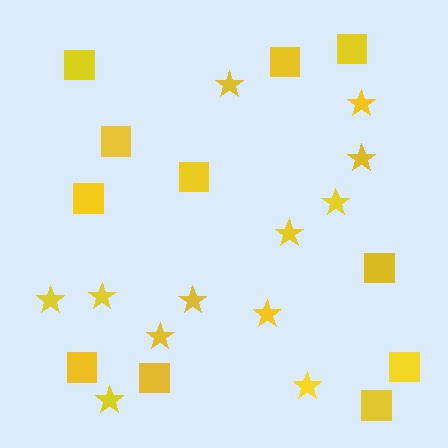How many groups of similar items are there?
There are 2 groups: one group of squares (11) and one group of stars (12).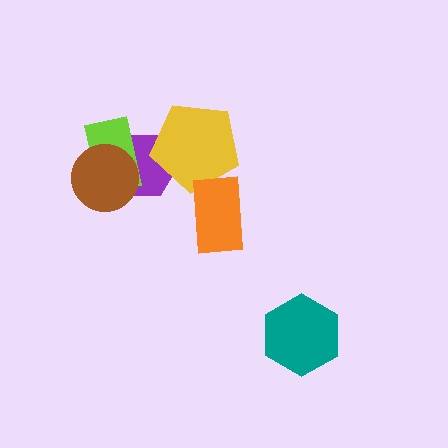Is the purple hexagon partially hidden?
Yes, it is partially covered by another shape.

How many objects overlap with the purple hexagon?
3 objects overlap with the purple hexagon.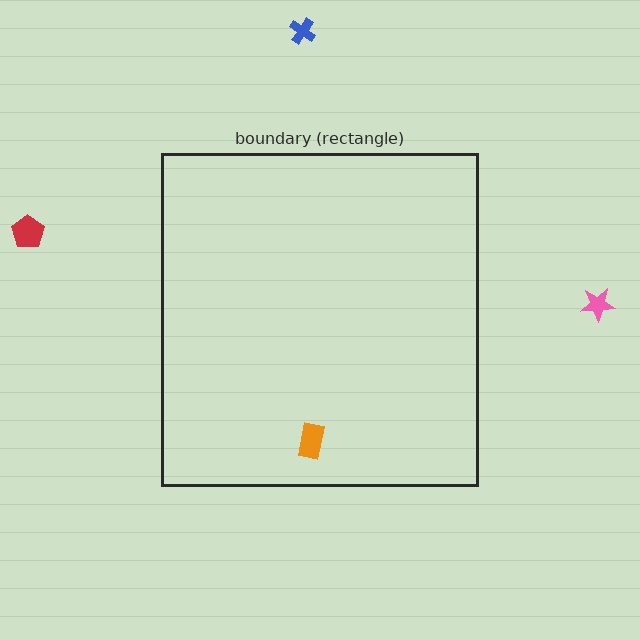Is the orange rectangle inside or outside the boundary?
Inside.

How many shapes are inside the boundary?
1 inside, 3 outside.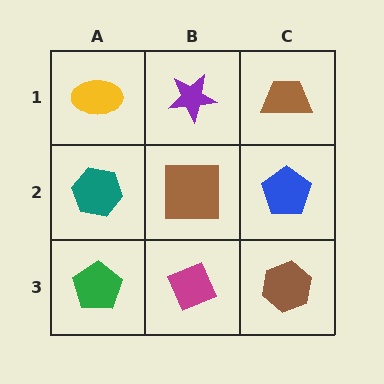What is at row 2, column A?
A teal hexagon.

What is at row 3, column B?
A magenta diamond.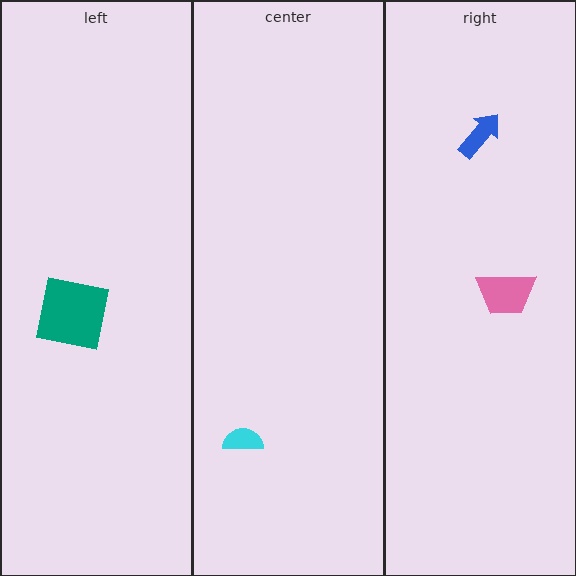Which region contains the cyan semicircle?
The center region.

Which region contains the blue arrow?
The right region.